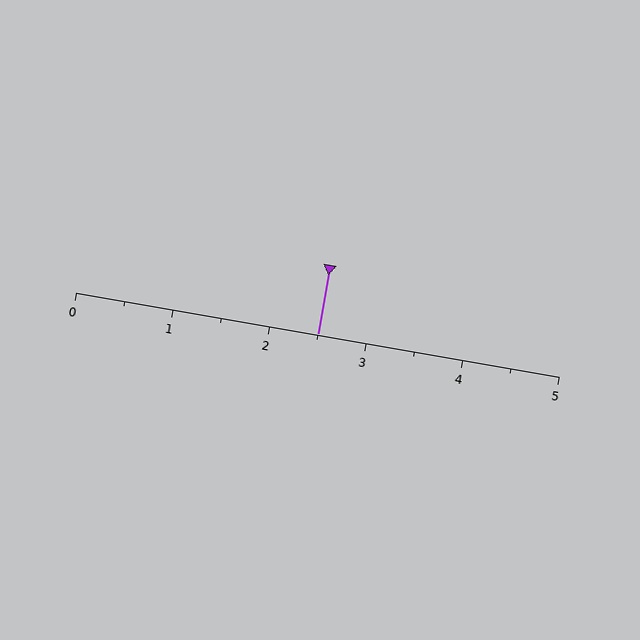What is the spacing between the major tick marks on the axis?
The major ticks are spaced 1 apart.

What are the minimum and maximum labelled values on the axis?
The axis runs from 0 to 5.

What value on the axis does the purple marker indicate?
The marker indicates approximately 2.5.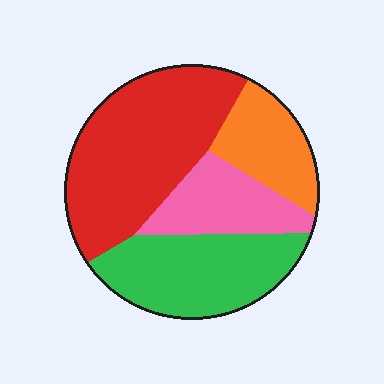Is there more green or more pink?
Green.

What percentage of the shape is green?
Green covers around 30% of the shape.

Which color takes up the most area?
Red, at roughly 40%.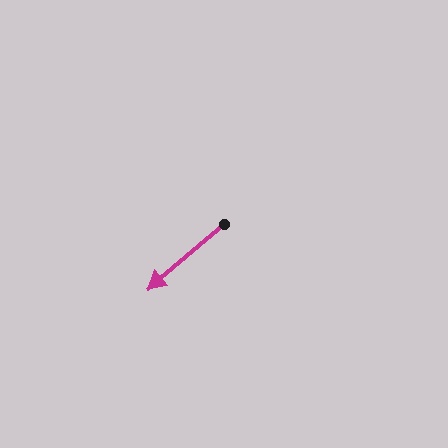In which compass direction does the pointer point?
Southwest.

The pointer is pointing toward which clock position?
Roughly 8 o'clock.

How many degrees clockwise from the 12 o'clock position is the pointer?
Approximately 229 degrees.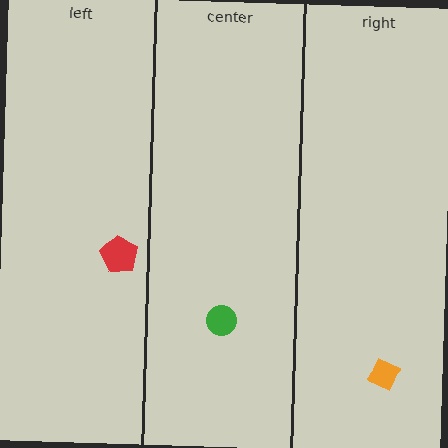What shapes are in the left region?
The red pentagon.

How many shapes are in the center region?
1.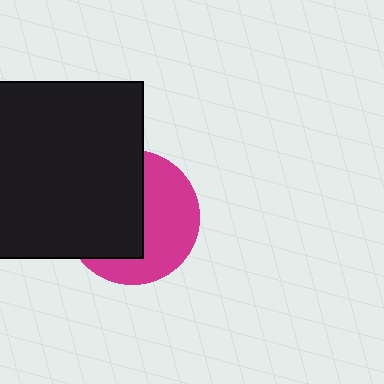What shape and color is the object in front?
The object in front is a black square.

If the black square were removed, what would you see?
You would see the complete magenta circle.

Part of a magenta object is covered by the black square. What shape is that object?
It is a circle.